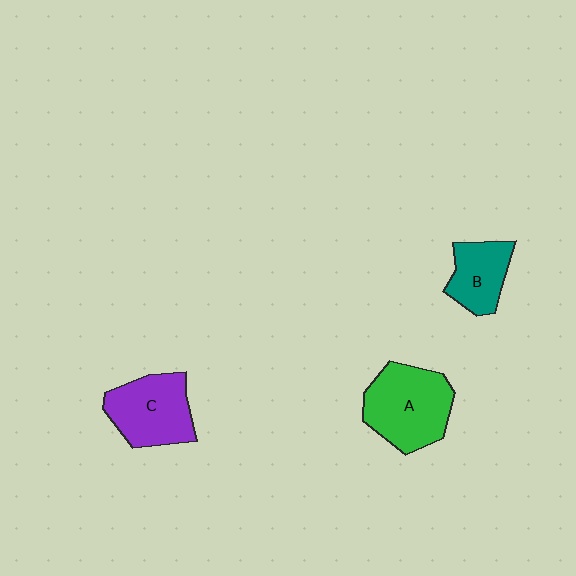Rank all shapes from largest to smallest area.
From largest to smallest: A (green), C (purple), B (teal).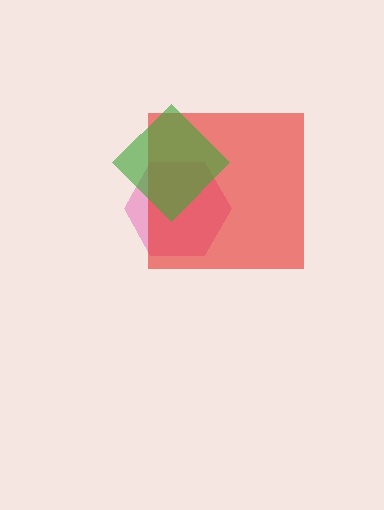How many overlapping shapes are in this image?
There are 3 overlapping shapes in the image.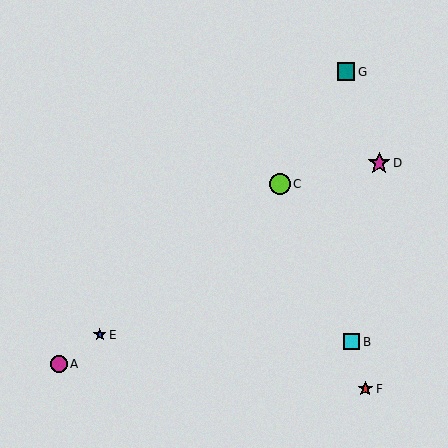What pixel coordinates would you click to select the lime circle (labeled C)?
Click at (280, 184) to select the lime circle C.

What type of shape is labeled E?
Shape E is a blue star.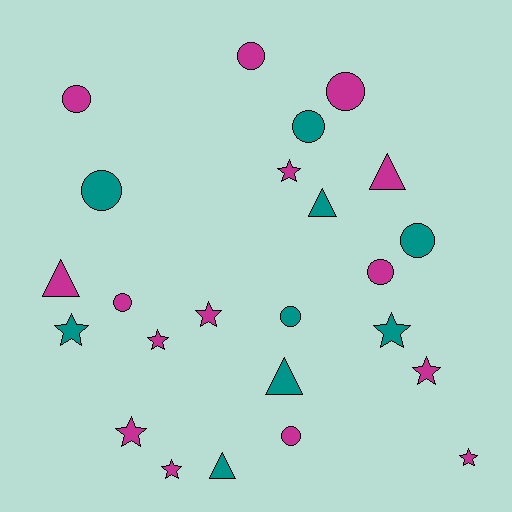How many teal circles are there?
There are 4 teal circles.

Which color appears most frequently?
Magenta, with 15 objects.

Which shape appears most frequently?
Circle, with 10 objects.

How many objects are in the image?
There are 24 objects.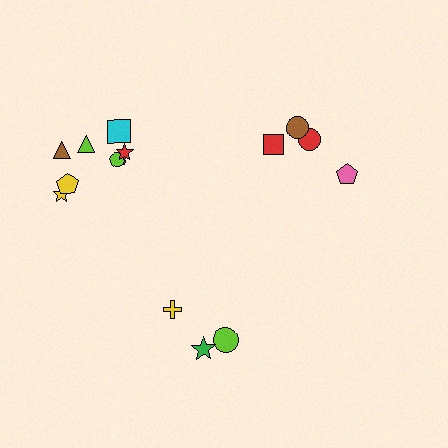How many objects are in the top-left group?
There are 8 objects.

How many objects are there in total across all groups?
There are 15 objects.